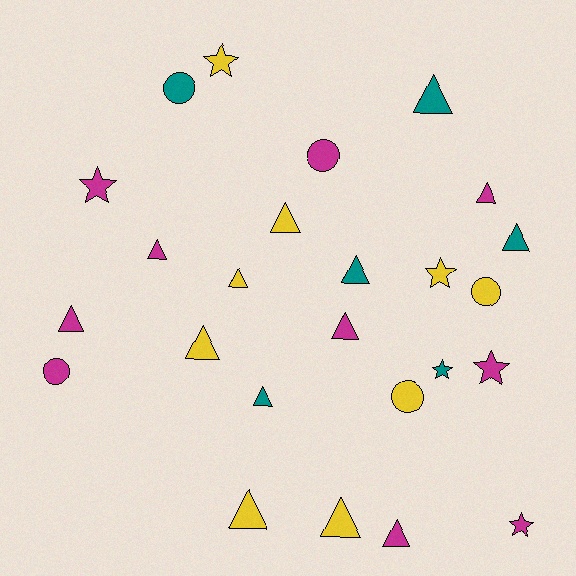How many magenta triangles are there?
There are 5 magenta triangles.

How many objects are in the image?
There are 25 objects.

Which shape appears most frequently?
Triangle, with 14 objects.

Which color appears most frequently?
Magenta, with 10 objects.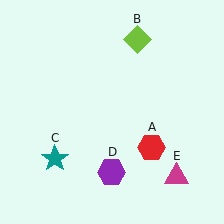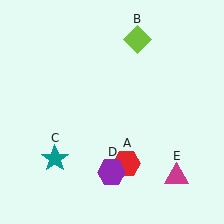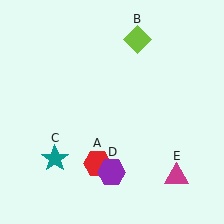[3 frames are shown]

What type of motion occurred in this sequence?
The red hexagon (object A) rotated clockwise around the center of the scene.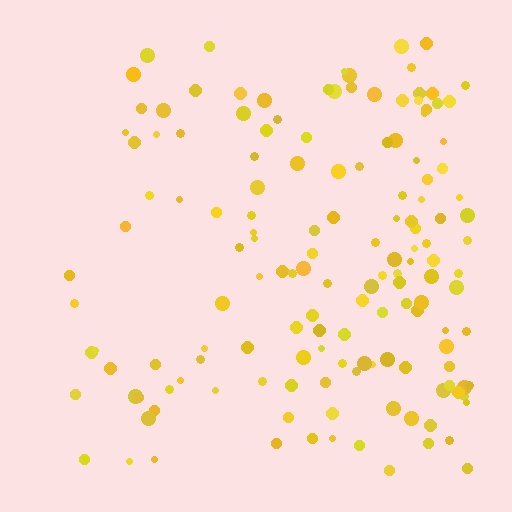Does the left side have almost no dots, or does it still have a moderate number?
Still a moderate number, just noticeably fewer than the right.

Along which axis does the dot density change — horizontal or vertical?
Horizontal.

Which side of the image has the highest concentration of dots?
The right.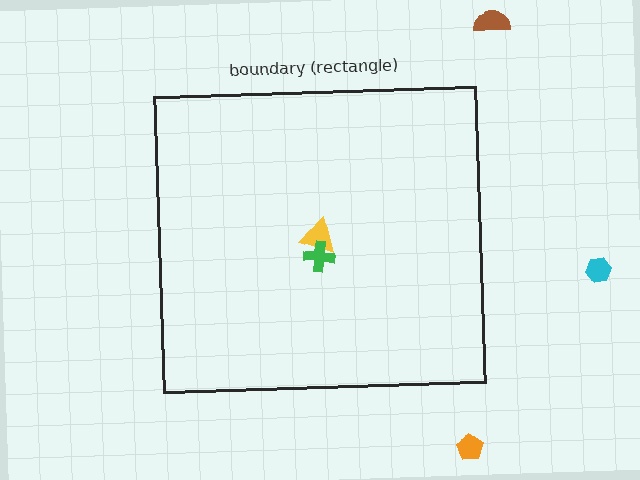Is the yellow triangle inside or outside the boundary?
Inside.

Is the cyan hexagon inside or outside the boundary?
Outside.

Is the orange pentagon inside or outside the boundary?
Outside.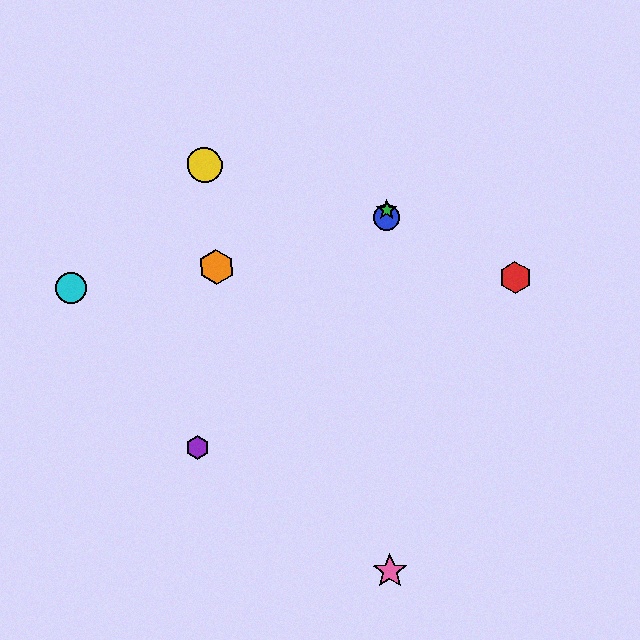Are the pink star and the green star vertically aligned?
Yes, both are at x≈390.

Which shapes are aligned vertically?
The blue circle, the green star, the pink star are aligned vertically.